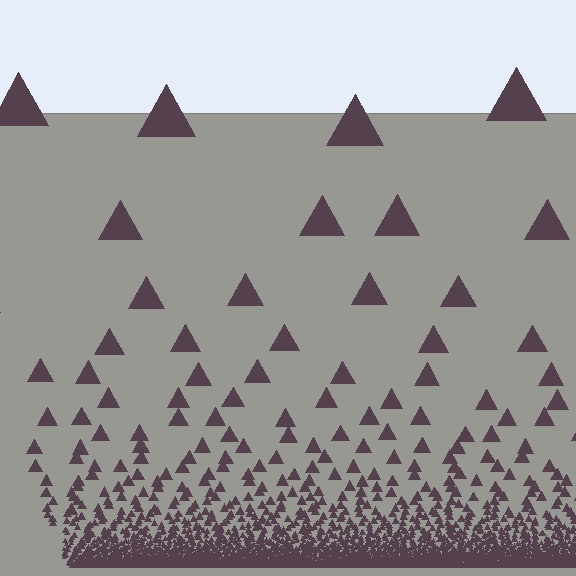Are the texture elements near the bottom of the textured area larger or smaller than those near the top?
Smaller. The gradient is inverted — elements near the bottom are smaller and denser.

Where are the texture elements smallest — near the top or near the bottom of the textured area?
Near the bottom.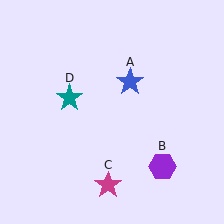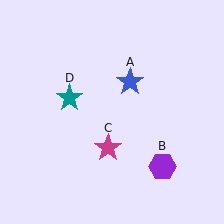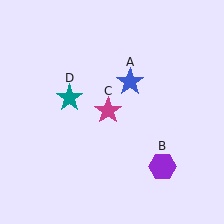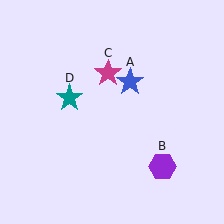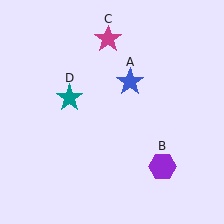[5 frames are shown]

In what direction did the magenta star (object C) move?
The magenta star (object C) moved up.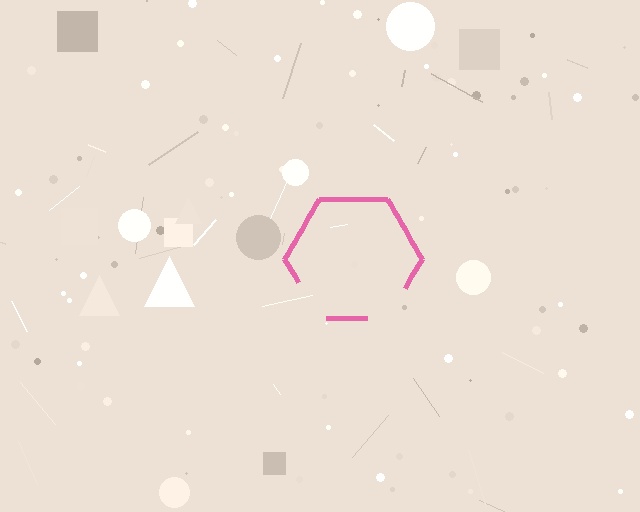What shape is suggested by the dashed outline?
The dashed outline suggests a hexagon.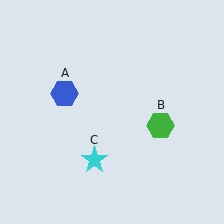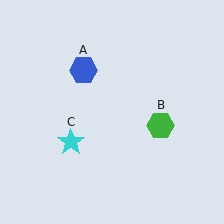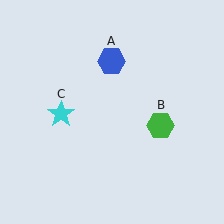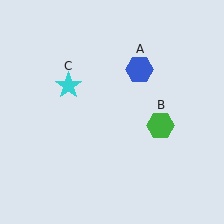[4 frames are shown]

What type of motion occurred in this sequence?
The blue hexagon (object A), cyan star (object C) rotated clockwise around the center of the scene.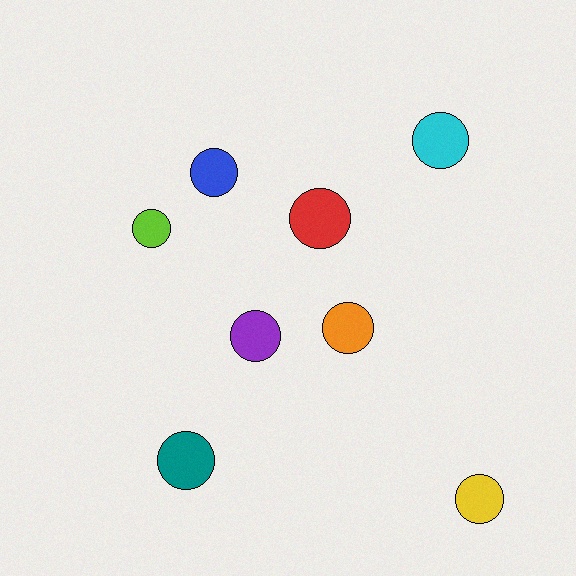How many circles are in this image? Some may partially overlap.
There are 8 circles.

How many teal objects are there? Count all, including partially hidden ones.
There is 1 teal object.